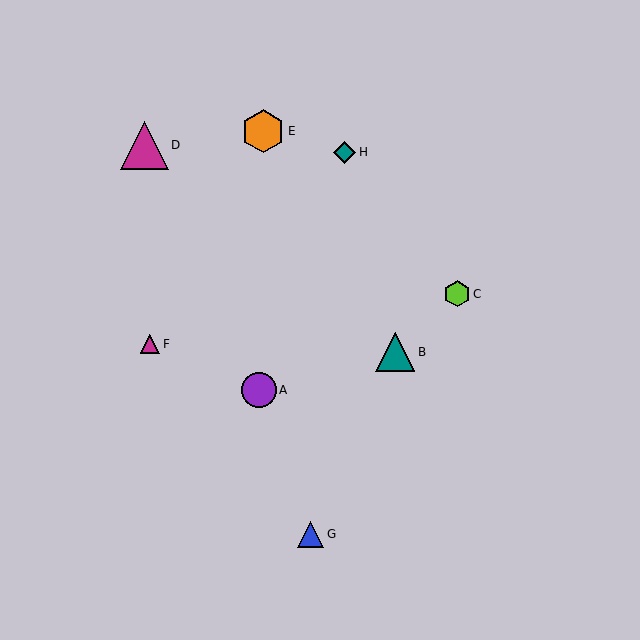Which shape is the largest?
The magenta triangle (labeled D) is the largest.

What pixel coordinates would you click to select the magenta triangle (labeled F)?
Click at (150, 344) to select the magenta triangle F.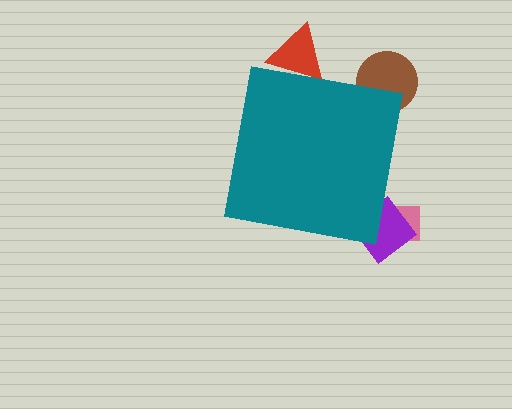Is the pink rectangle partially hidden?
Yes, the pink rectangle is partially hidden behind the teal square.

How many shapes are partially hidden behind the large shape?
4 shapes are partially hidden.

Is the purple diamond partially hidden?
Yes, the purple diamond is partially hidden behind the teal square.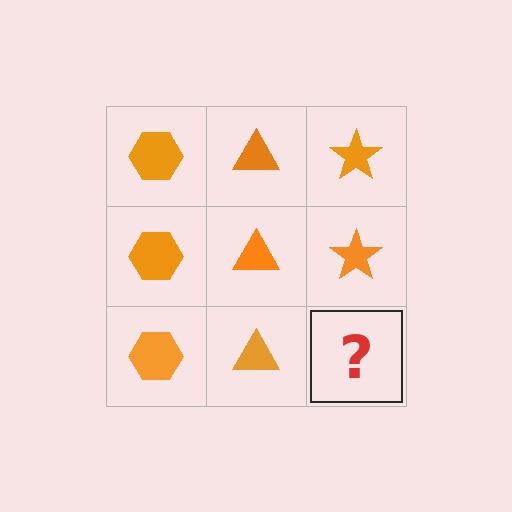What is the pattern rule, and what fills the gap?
The rule is that each column has a consistent shape. The gap should be filled with an orange star.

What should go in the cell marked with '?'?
The missing cell should contain an orange star.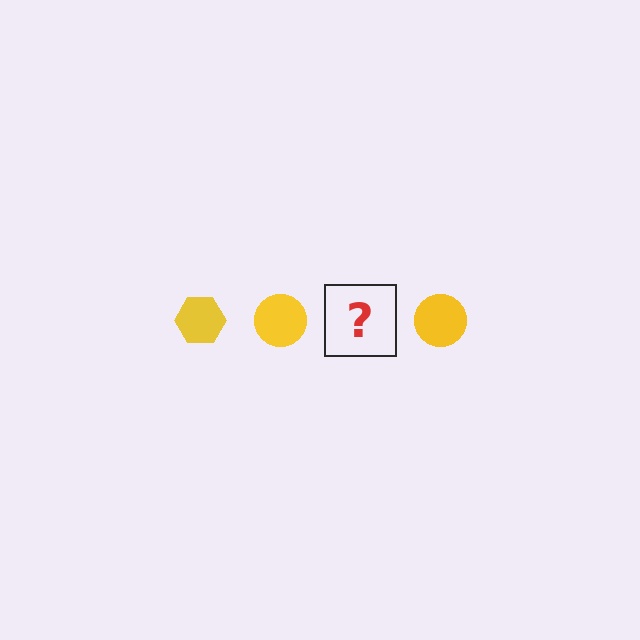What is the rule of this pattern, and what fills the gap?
The rule is that the pattern cycles through hexagon, circle shapes in yellow. The gap should be filled with a yellow hexagon.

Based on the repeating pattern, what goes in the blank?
The blank should be a yellow hexagon.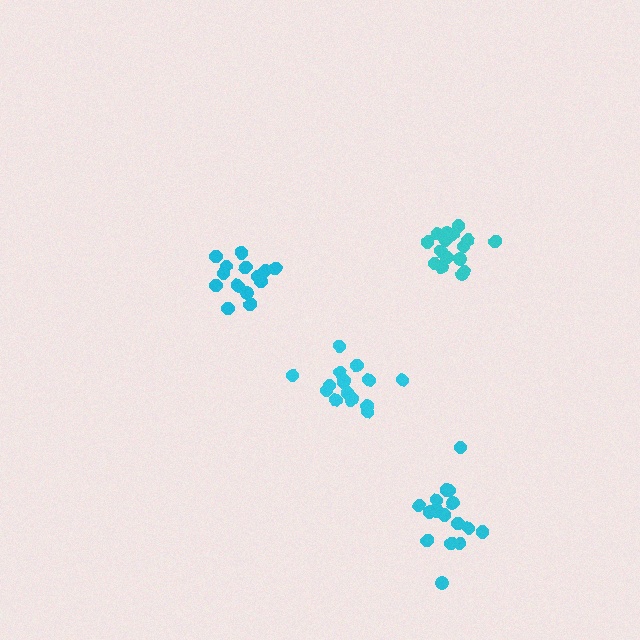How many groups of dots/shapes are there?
There are 4 groups.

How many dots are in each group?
Group 1: 15 dots, Group 2: 17 dots, Group 3: 19 dots, Group 4: 16 dots (67 total).